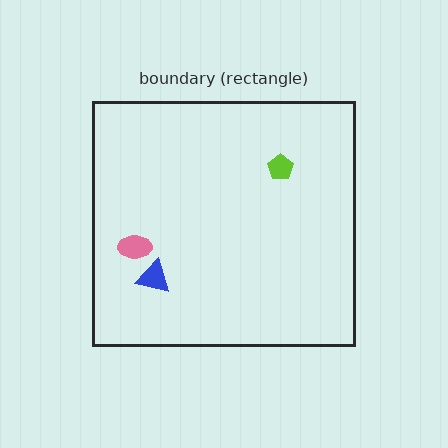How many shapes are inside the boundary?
3 inside, 0 outside.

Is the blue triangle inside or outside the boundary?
Inside.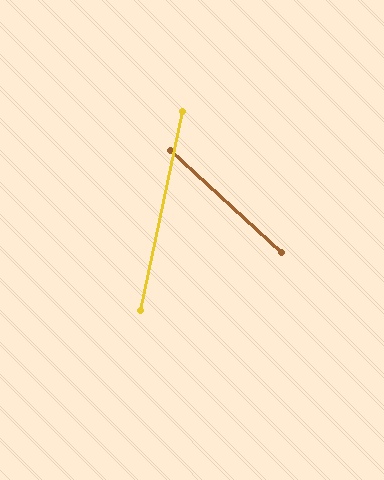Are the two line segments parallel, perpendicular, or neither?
Neither parallel nor perpendicular — they differ by about 59°.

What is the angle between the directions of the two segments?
Approximately 59 degrees.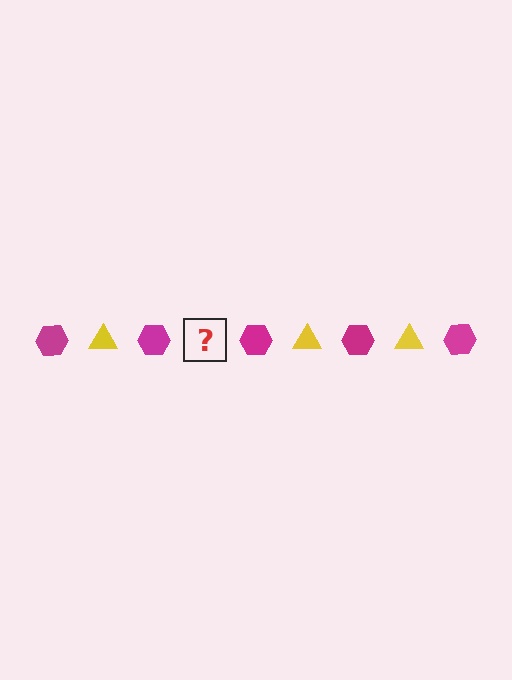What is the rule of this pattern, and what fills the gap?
The rule is that the pattern alternates between magenta hexagon and yellow triangle. The gap should be filled with a yellow triangle.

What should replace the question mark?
The question mark should be replaced with a yellow triangle.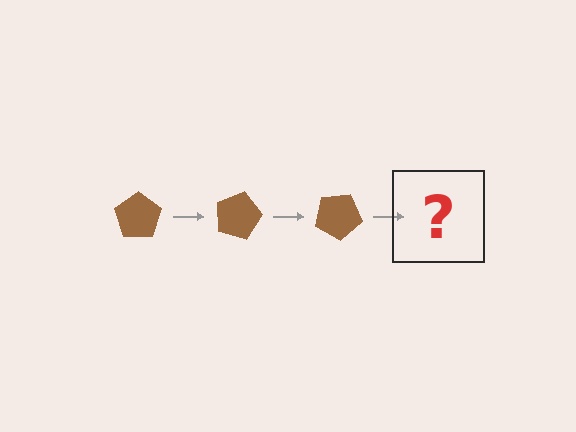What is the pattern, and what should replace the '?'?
The pattern is that the pentagon rotates 15 degrees each step. The '?' should be a brown pentagon rotated 45 degrees.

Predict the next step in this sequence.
The next step is a brown pentagon rotated 45 degrees.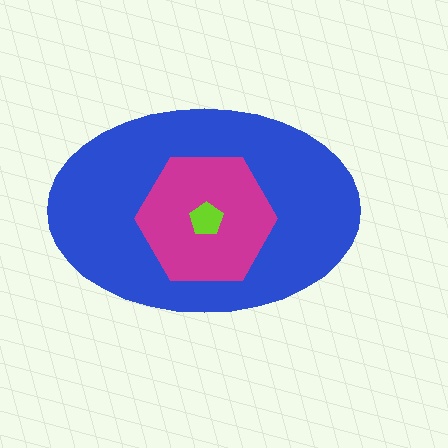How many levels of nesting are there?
3.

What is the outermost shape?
The blue ellipse.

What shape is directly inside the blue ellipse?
The magenta hexagon.